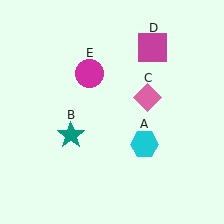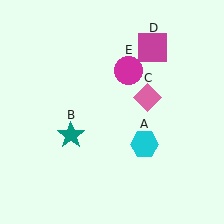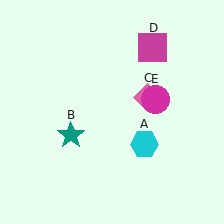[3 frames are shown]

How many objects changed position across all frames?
1 object changed position: magenta circle (object E).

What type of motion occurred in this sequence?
The magenta circle (object E) rotated clockwise around the center of the scene.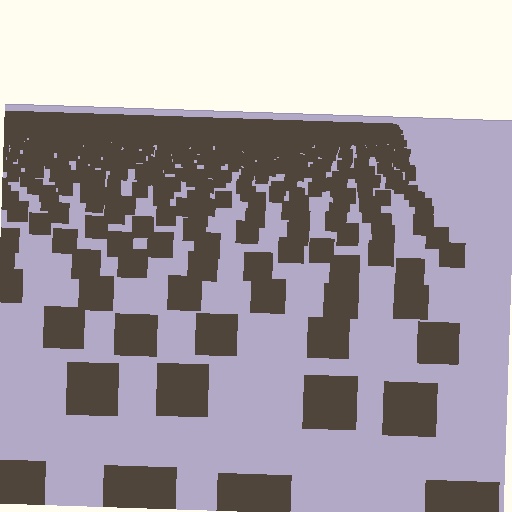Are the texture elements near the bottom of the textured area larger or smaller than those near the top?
Larger. Near the bottom, elements are closer to the viewer and appear at a bigger on-screen size.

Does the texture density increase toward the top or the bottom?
Density increases toward the top.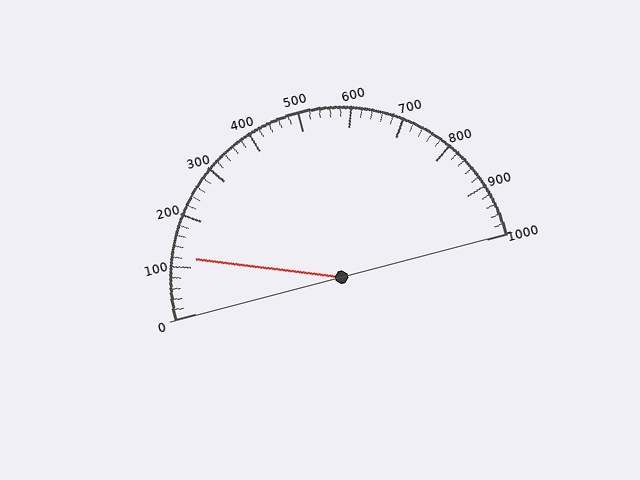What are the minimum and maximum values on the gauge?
The gauge ranges from 0 to 1000.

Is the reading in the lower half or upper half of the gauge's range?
The reading is in the lower half of the range (0 to 1000).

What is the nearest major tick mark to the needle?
The nearest major tick mark is 100.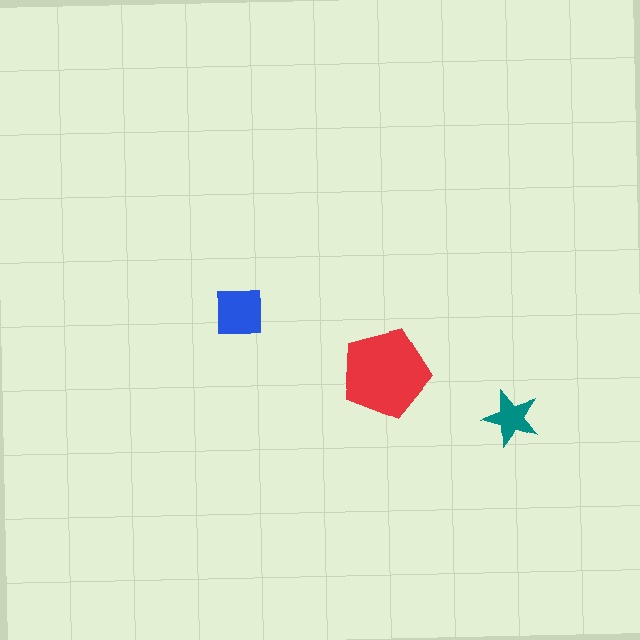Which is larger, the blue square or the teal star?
The blue square.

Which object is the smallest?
The teal star.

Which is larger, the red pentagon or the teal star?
The red pentagon.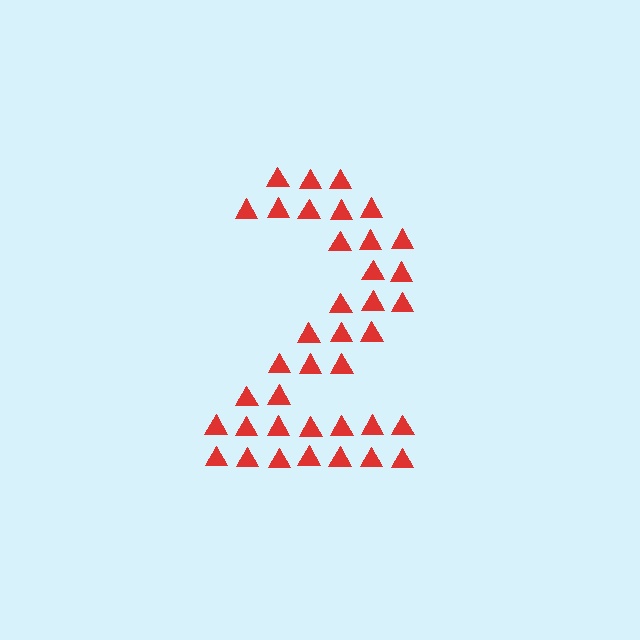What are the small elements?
The small elements are triangles.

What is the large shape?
The large shape is the digit 2.